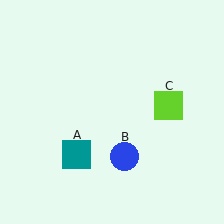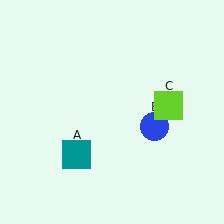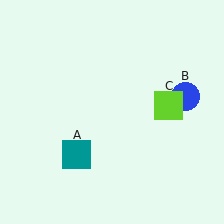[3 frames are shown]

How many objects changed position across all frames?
1 object changed position: blue circle (object B).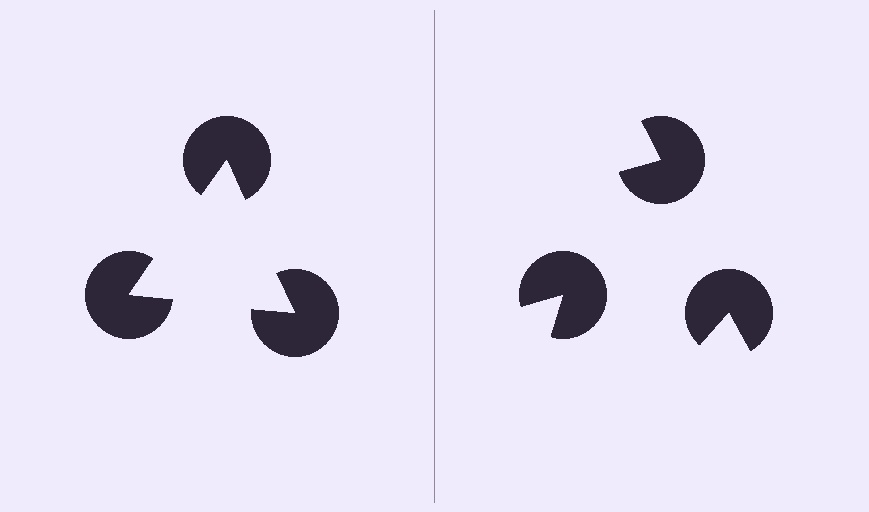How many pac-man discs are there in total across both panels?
6 — 3 on each side.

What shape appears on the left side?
An illusory triangle.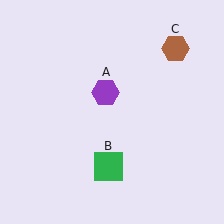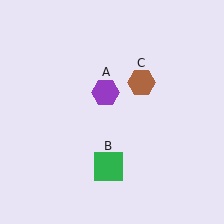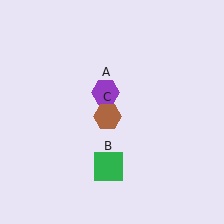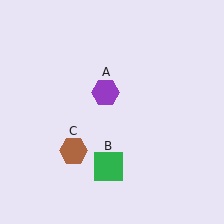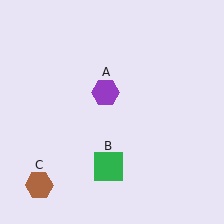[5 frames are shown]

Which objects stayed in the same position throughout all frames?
Purple hexagon (object A) and green square (object B) remained stationary.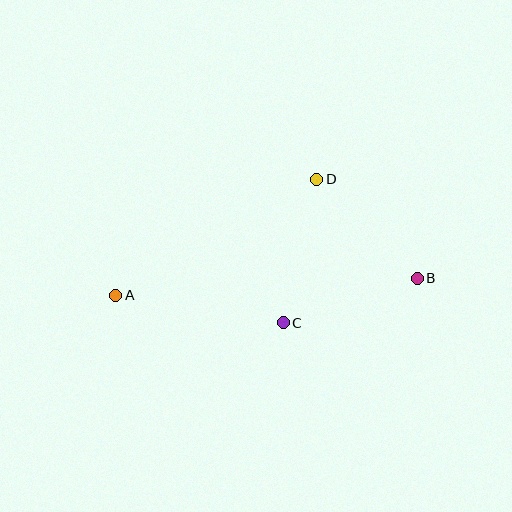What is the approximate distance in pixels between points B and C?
The distance between B and C is approximately 141 pixels.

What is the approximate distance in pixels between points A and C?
The distance between A and C is approximately 170 pixels.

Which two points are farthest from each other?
Points A and B are farthest from each other.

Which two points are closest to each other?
Points B and D are closest to each other.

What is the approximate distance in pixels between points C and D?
The distance between C and D is approximately 148 pixels.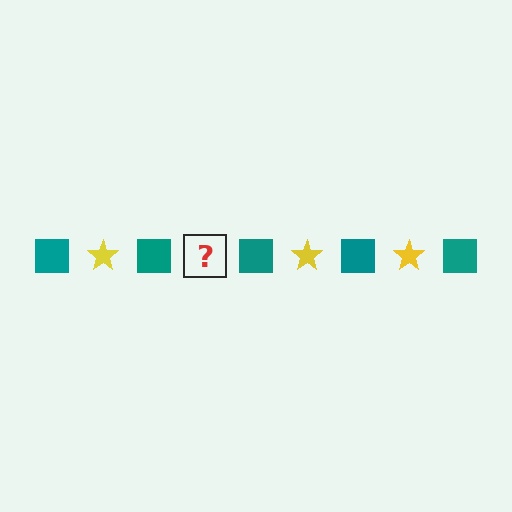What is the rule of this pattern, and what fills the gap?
The rule is that the pattern alternates between teal square and yellow star. The gap should be filled with a yellow star.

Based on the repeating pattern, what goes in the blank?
The blank should be a yellow star.